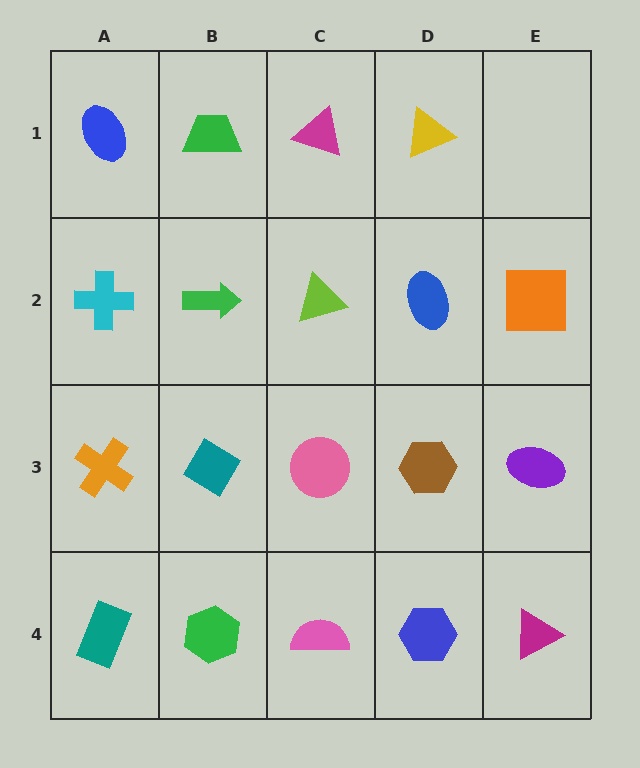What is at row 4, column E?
A magenta triangle.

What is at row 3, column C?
A pink circle.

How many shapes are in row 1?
4 shapes.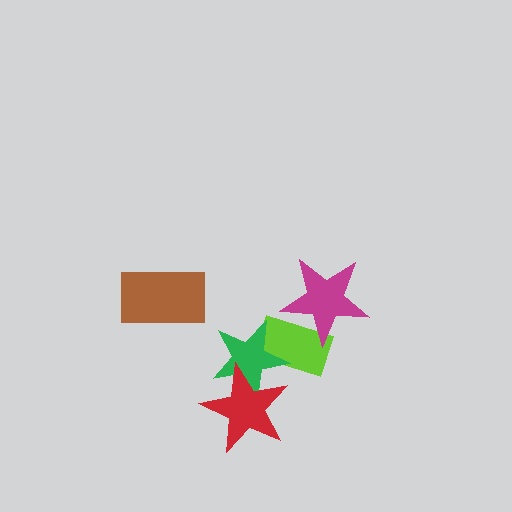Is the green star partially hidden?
Yes, it is partially covered by another shape.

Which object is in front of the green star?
The red star is in front of the green star.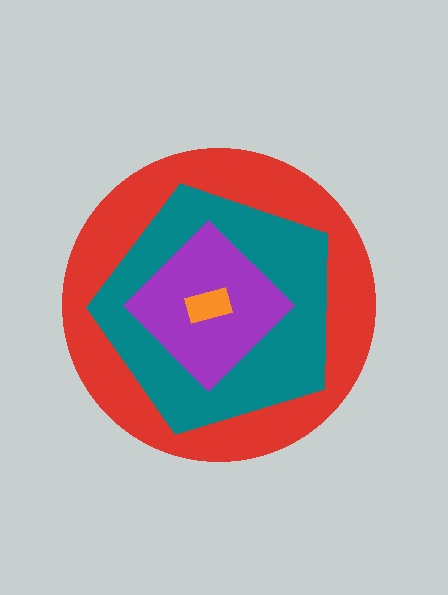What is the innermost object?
The orange rectangle.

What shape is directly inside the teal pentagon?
The purple diamond.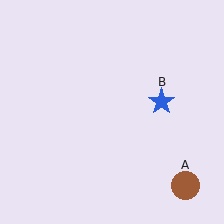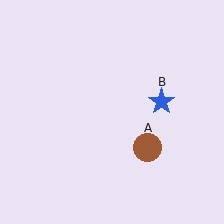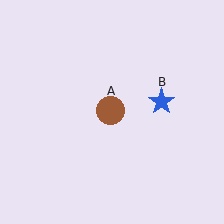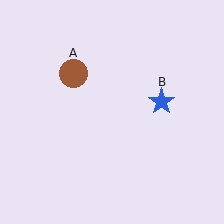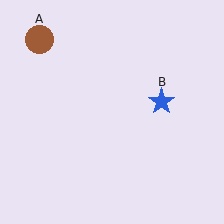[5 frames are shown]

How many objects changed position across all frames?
1 object changed position: brown circle (object A).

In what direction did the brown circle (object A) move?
The brown circle (object A) moved up and to the left.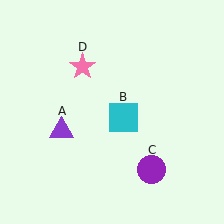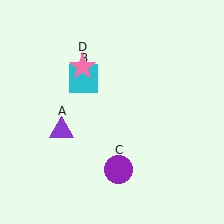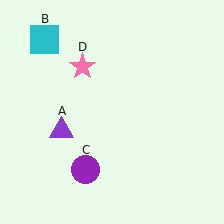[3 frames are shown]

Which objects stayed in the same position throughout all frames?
Purple triangle (object A) and pink star (object D) remained stationary.